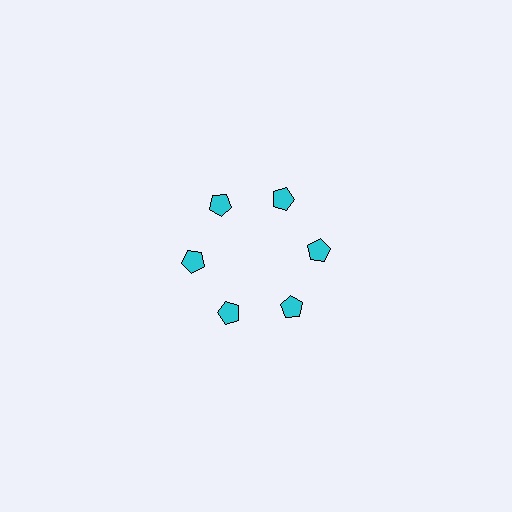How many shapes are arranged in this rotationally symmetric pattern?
There are 6 shapes, arranged in 6 groups of 1.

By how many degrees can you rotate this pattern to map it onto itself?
The pattern maps onto itself every 60 degrees of rotation.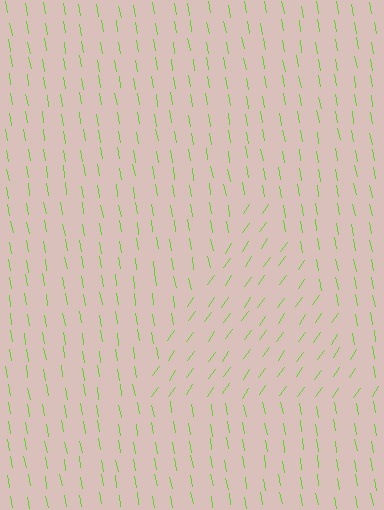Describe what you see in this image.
The image is filled with small lime line segments. A triangle region in the image has lines oriented differently from the surrounding lines, creating a visible texture boundary.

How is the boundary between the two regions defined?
The boundary is defined purely by a change in line orientation (approximately 45 degrees difference). All lines are the same color and thickness.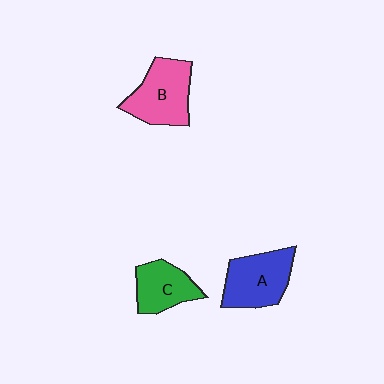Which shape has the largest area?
Shape B (pink).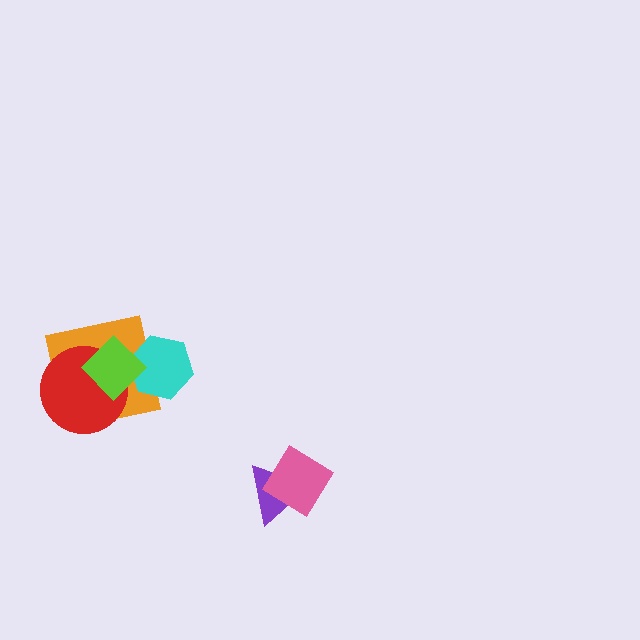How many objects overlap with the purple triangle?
1 object overlaps with the purple triangle.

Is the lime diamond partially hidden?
No, no other shape covers it.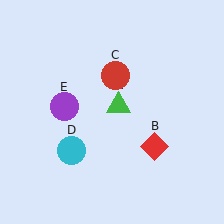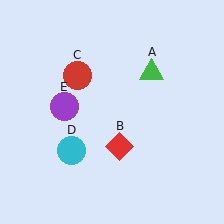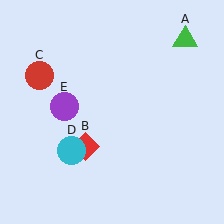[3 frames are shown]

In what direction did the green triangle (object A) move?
The green triangle (object A) moved up and to the right.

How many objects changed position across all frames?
3 objects changed position: green triangle (object A), red diamond (object B), red circle (object C).